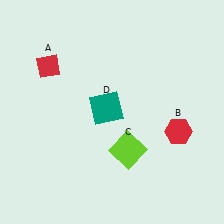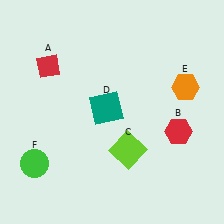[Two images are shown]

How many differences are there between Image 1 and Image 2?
There are 2 differences between the two images.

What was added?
An orange hexagon (E), a green circle (F) were added in Image 2.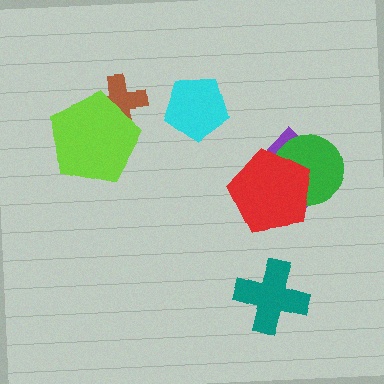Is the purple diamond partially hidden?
Yes, it is partially covered by another shape.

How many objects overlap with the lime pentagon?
1 object overlaps with the lime pentagon.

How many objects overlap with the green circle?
2 objects overlap with the green circle.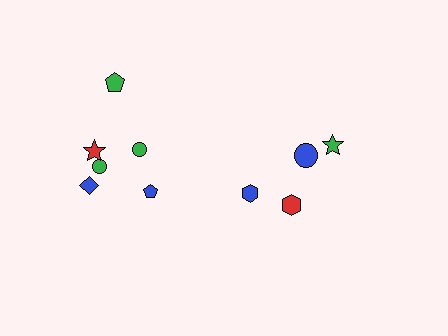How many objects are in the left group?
There are 6 objects.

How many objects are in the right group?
There are 4 objects.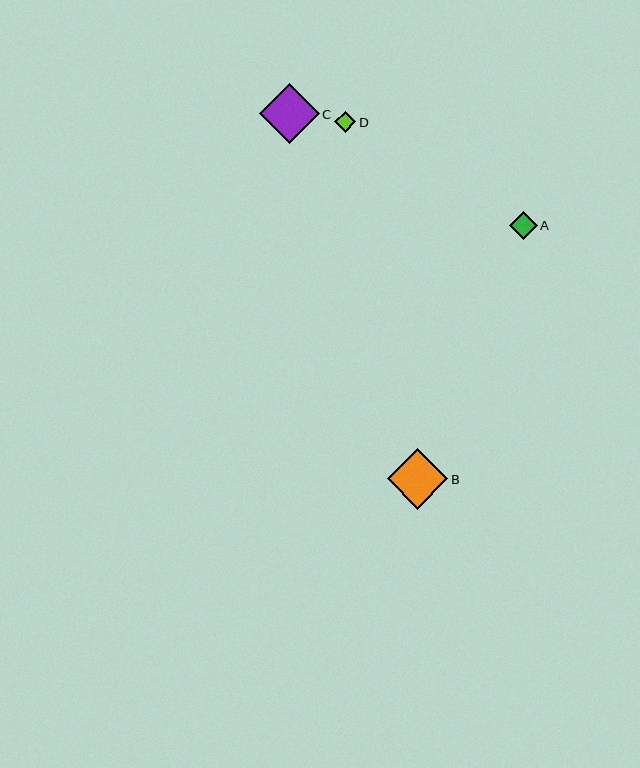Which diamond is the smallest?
Diamond D is the smallest with a size of approximately 21 pixels.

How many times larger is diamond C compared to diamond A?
Diamond C is approximately 2.1 times the size of diamond A.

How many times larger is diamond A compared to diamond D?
Diamond A is approximately 1.3 times the size of diamond D.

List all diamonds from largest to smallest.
From largest to smallest: B, C, A, D.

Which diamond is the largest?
Diamond B is the largest with a size of approximately 60 pixels.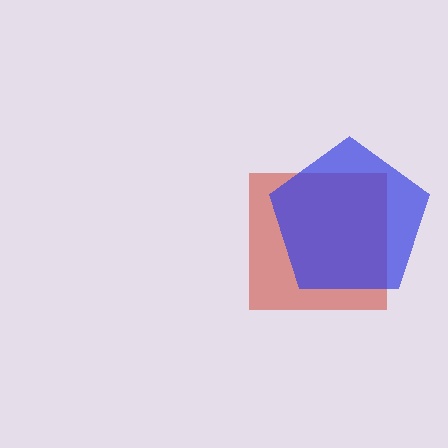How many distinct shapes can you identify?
There are 2 distinct shapes: a red square, a blue pentagon.